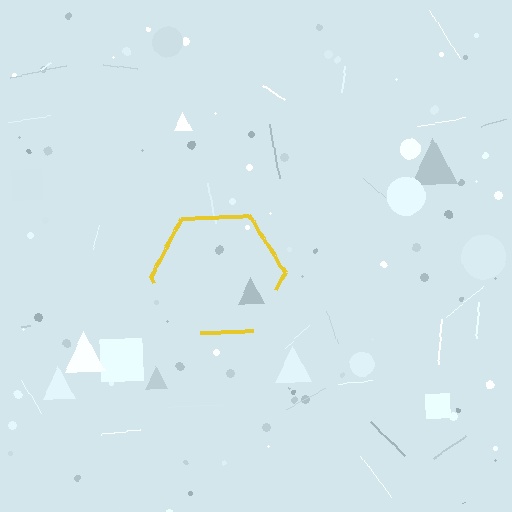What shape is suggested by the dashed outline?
The dashed outline suggests a hexagon.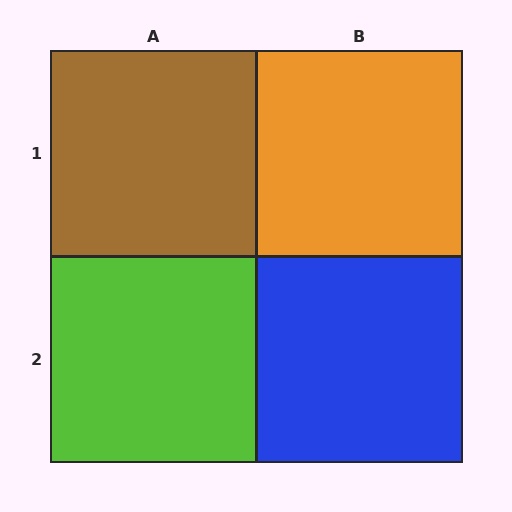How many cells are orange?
1 cell is orange.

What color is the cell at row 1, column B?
Orange.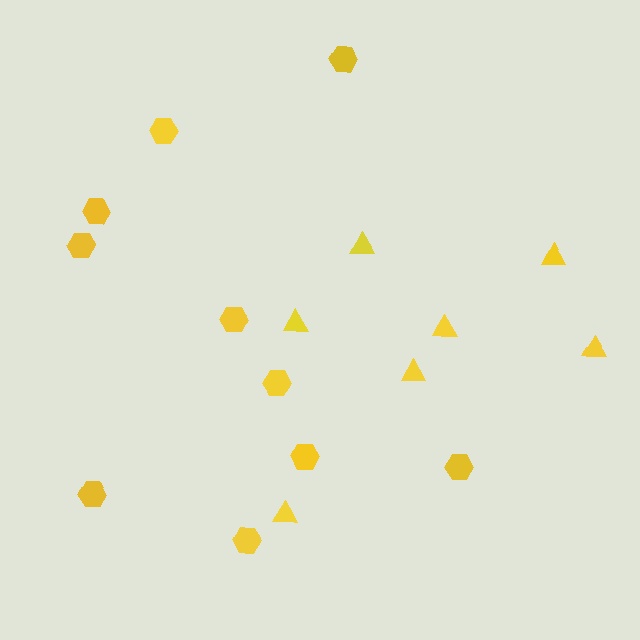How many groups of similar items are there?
There are 2 groups: one group of hexagons (10) and one group of triangles (7).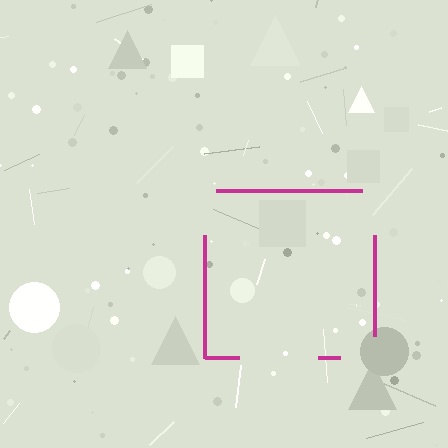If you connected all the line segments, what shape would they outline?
They would outline a square.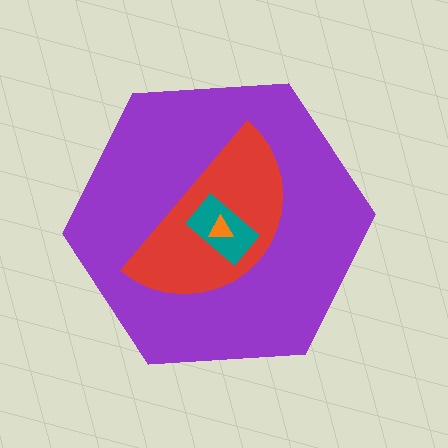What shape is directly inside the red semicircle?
The teal rectangle.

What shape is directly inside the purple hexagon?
The red semicircle.